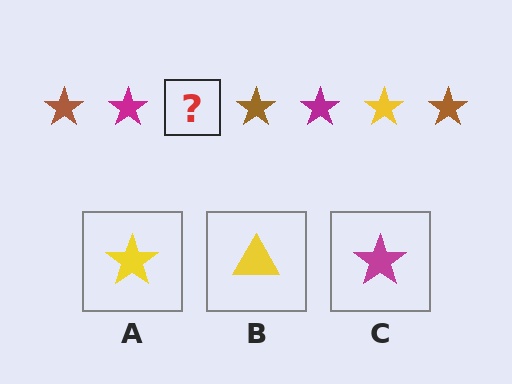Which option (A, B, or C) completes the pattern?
A.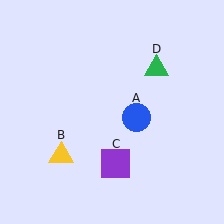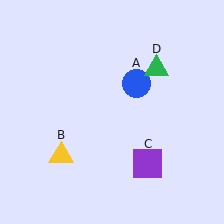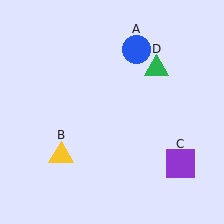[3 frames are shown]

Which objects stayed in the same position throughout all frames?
Yellow triangle (object B) and green triangle (object D) remained stationary.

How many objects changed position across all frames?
2 objects changed position: blue circle (object A), purple square (object C).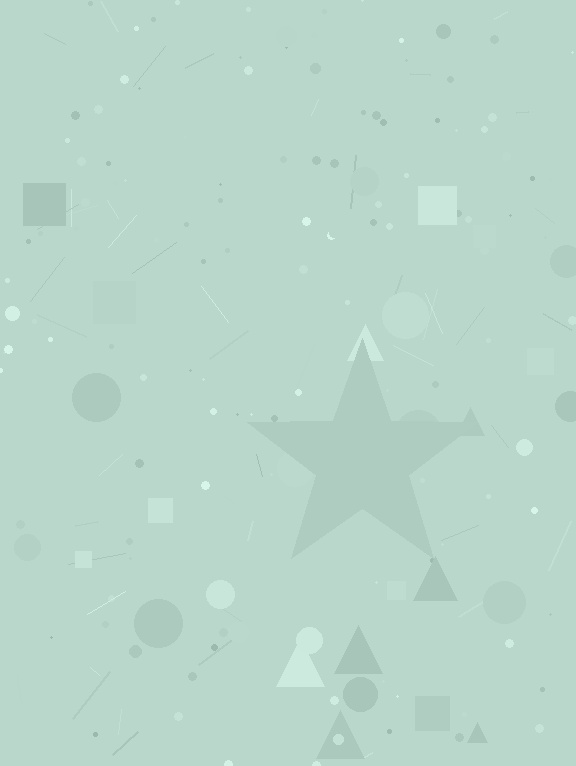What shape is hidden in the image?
A star is hidden in the image.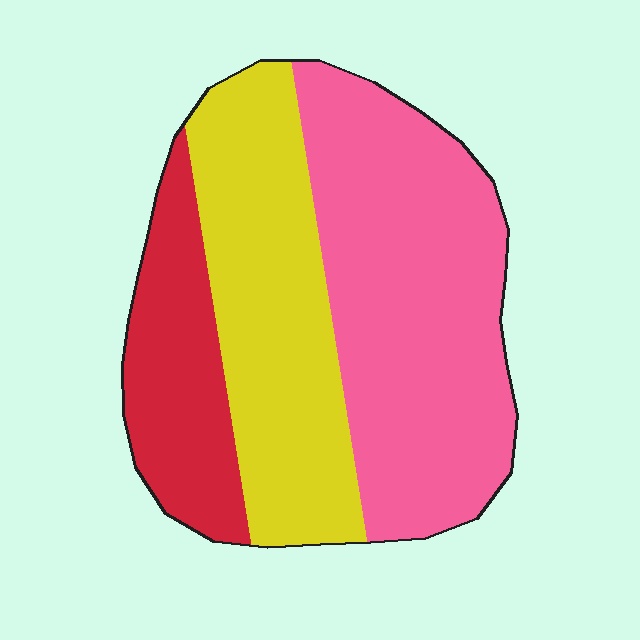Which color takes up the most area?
Pink, at roughly 45%.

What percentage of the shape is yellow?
Yellow takes up about one third (1/3) of the shape.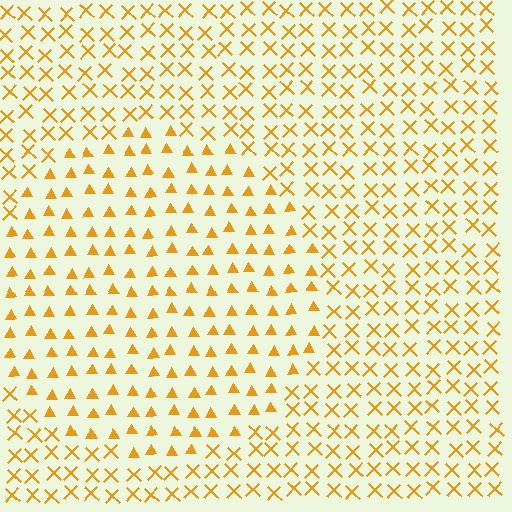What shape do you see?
I see a circle.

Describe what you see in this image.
The image is filled with small orange elements arranged in a uniform grid. A circle-shaped region contains triangles, while the surrounding area contains X marks. The boundary is defined purely by the change in element shape.